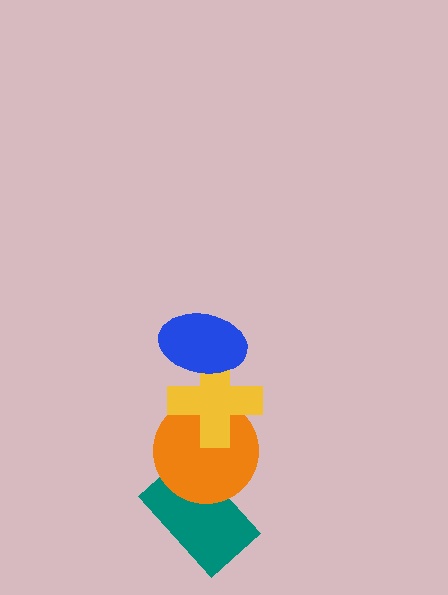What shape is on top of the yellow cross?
The blue ellipse is on top of the yellow cross.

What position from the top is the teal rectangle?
The teal rectangle is 4th from the top.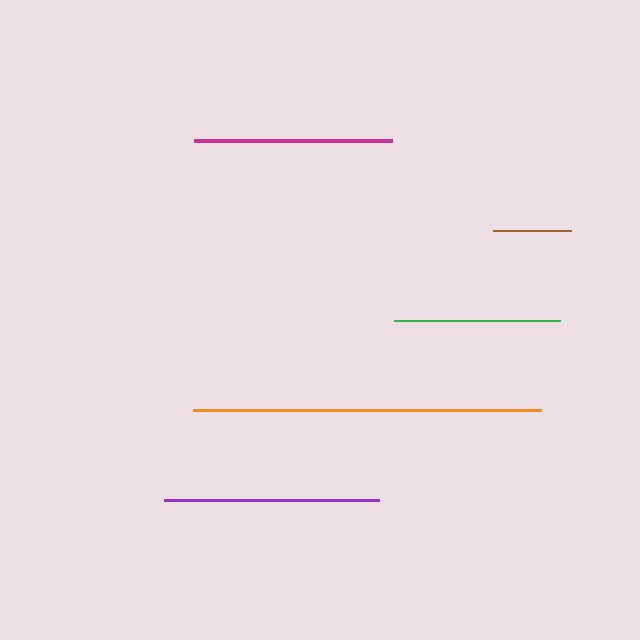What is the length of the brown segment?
The brown segment is approximately 78 pixels long.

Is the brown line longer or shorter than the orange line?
The orange line is longer than the brown line.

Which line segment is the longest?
The orange line is the longest at approximately 348 pixels.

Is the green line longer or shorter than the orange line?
The orange line is longer than the green line.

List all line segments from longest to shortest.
From longest to shortest: orange, purple, magenta, green, brown.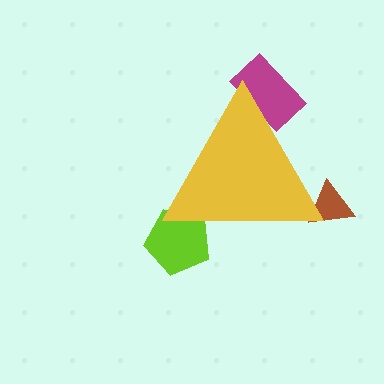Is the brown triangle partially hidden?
Yes, the brown triangle is partially hidden behind the yellow triangle.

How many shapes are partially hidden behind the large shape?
3 shapes are partially hidden.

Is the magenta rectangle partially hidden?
Yes, the magenta rectangle is partially hidden behind the yellow triangle.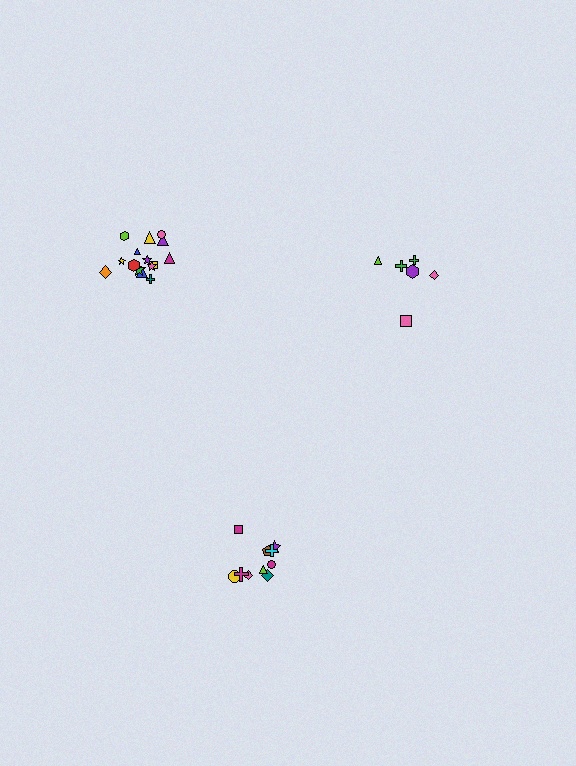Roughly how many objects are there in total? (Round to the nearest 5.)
Roughly 30 objects in total.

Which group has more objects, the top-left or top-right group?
The top-left group.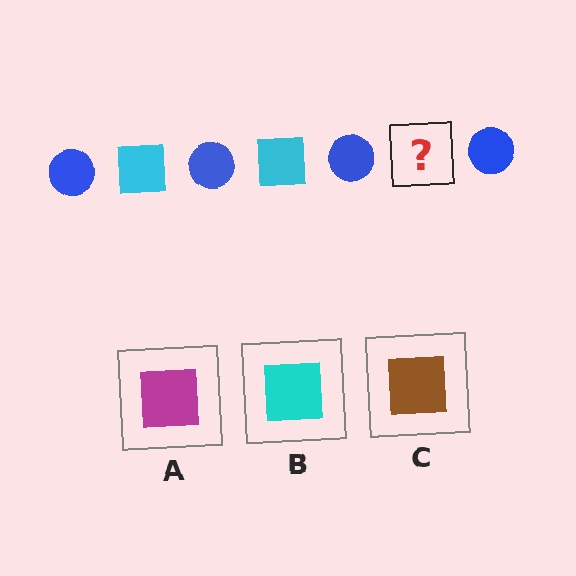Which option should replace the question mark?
Option B.